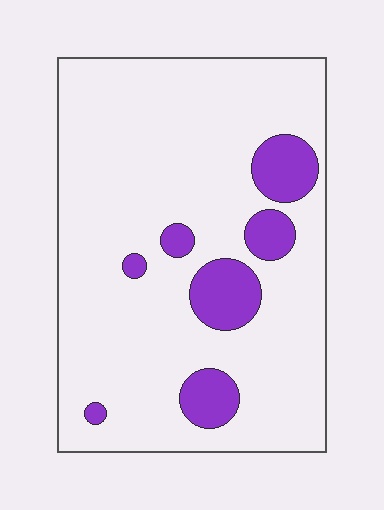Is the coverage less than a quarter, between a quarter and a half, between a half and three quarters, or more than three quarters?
Less than a quarter.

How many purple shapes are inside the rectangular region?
7.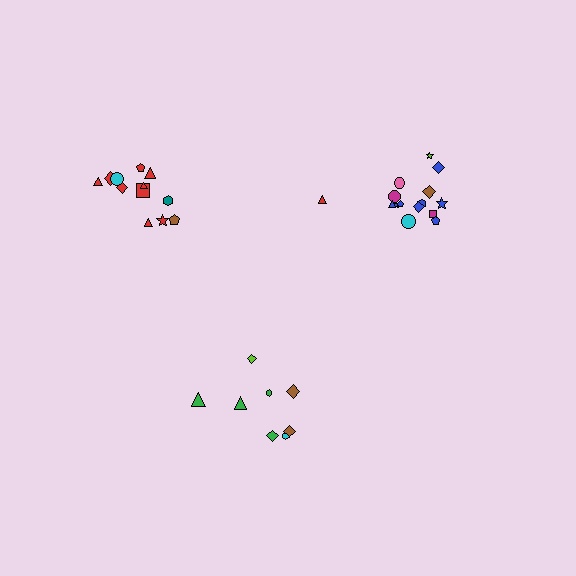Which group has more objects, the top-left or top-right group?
The top-right group.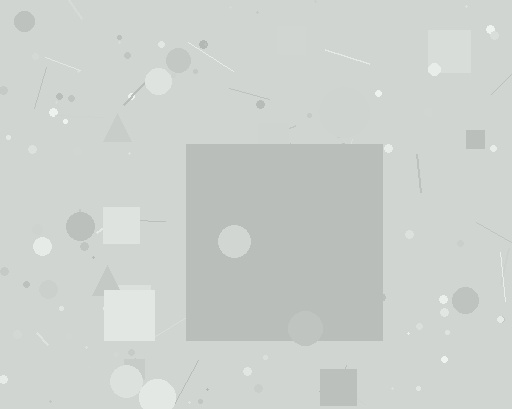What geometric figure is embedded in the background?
A square is embedded in the background.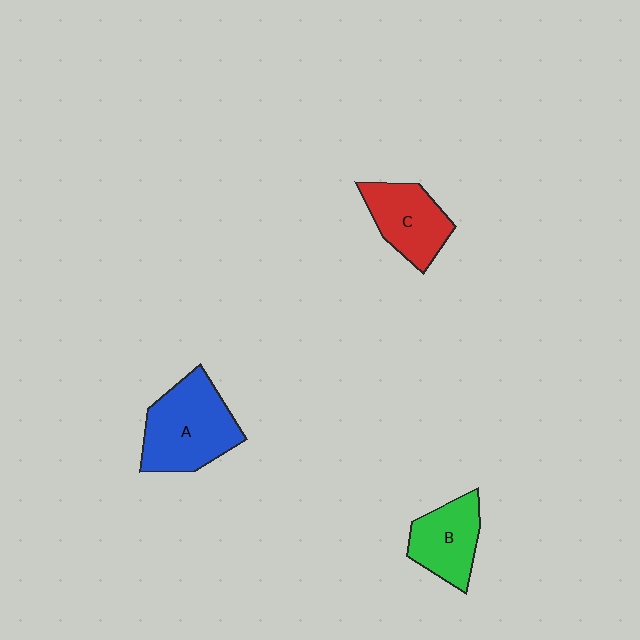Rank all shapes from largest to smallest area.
From largest to smallest: A (blue), C (red), B (green).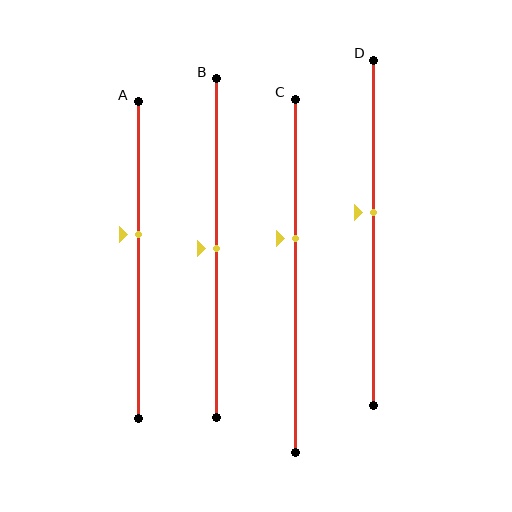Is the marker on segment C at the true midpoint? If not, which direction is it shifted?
No, the marker on segment C is shifted upward by about 11% of the segment length.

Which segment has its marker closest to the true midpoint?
Segment B has its marker closest to the true midpoint.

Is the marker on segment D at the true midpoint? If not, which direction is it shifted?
No, the marker on segment D is shifted upward by about 6% of the segment length.